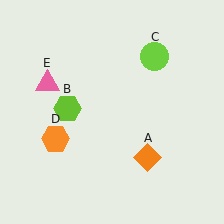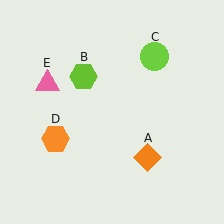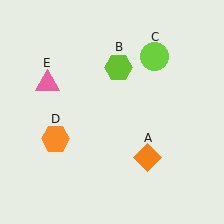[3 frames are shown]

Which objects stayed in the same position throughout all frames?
Orange diamond (object A) and lime circle (object C) and orange hexagon (object D) and pink triangle (object E) remained stationary.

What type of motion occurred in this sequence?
The lime hexagon (object B) rotated clockwise around the center of the scene.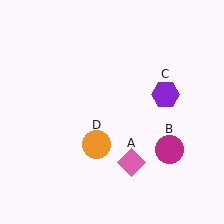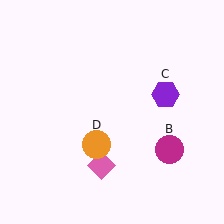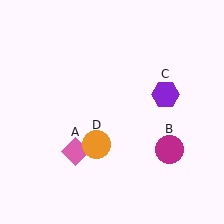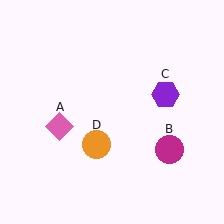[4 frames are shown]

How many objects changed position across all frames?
1 object changed position: pink diamond (object A).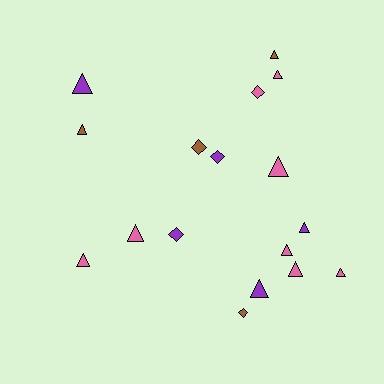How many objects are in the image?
There are 17 objects.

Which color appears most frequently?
Pink, with 8 objects.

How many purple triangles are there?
There are 3 purple triangles.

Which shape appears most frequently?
Triangle, with 12 objects.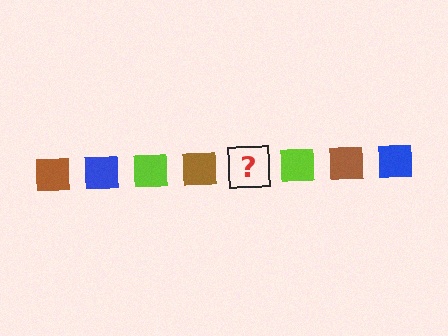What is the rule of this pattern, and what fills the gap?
The rule is that the pattern cycles through brown, blue, lime squares. The gap should be filled with a blue square.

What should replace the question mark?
The question mark should be replaced with a blue square.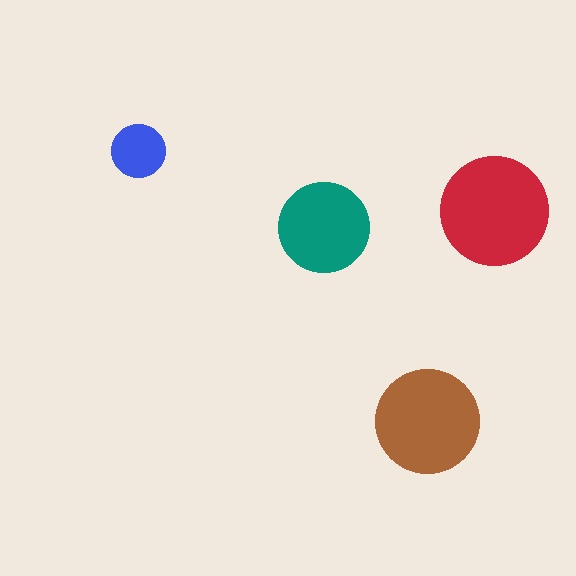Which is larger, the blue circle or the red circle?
The red one.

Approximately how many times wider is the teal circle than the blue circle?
About 1.5 times wider.